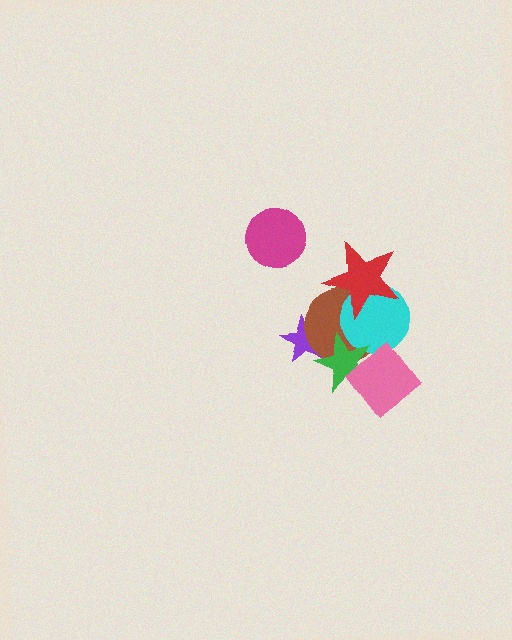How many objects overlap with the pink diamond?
1 object overlaps with the pink diamond.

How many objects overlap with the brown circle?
4 objects overlap with the brown circle.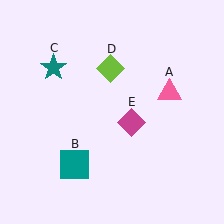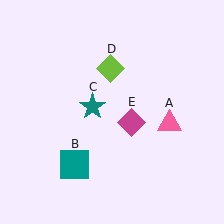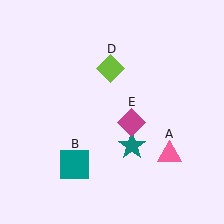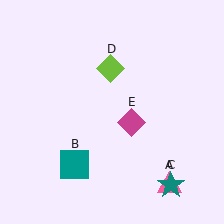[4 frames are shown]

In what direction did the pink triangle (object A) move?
The pink triangle (object A) moved down.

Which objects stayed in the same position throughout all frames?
Teal square (object B) and lime diamond (object D) and magenta diamond (object E) remained stationary.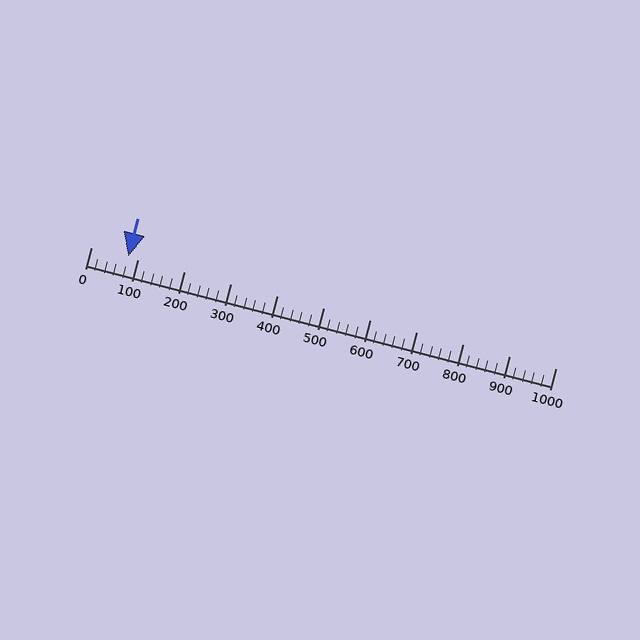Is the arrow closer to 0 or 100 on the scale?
The arrow is closer to 100.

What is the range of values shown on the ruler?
The ruler shows values from 0 to 1000.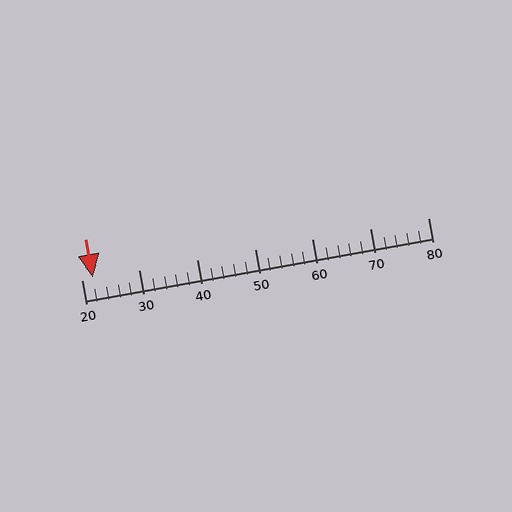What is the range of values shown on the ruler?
The ruler shows values from 20 to 80.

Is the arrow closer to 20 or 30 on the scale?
The arrow is closer to 20.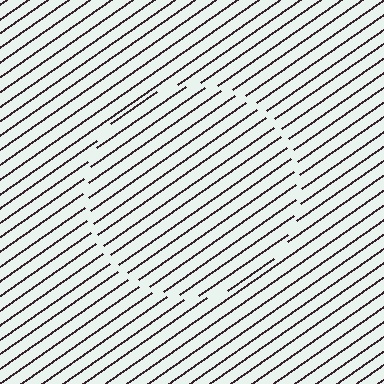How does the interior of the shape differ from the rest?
The interior of the shape contains the same grating, shifted by half a period — the contour is defined by the phase discontinuity where line-ends from the inner and outer gratings abut.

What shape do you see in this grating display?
An illusory circle. The interior of the shape contains the same grating, shifted by half a period — the contour is defined by the phase discontinuity where line-ends from the inner and outer gratings abut.